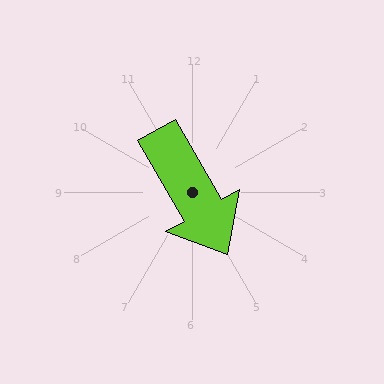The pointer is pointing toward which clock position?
Roughly 5 o'clock.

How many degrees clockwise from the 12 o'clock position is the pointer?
Approximately 150 degrees.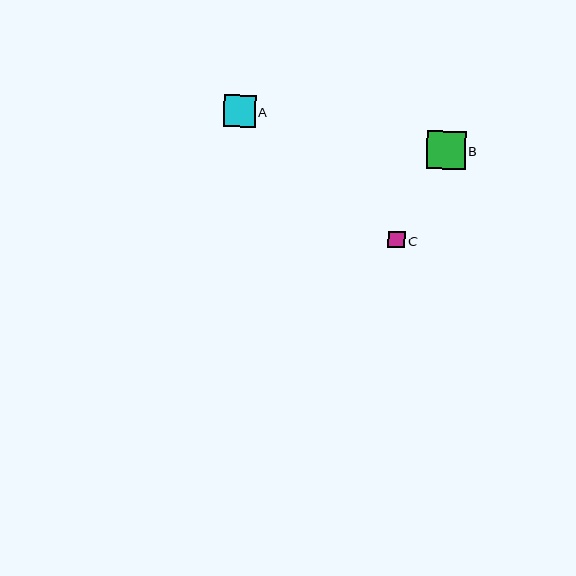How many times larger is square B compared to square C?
Square B is approximately 2.3 times the size of square C.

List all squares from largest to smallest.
From largest to smallest: B, A, C.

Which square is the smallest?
Square C is the smallest with a size of approximately 17 pixels.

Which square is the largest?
Square B is the largest with a size of approximately 38 pixels.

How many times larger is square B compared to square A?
Square B is approximately 1.2 times the size of square A.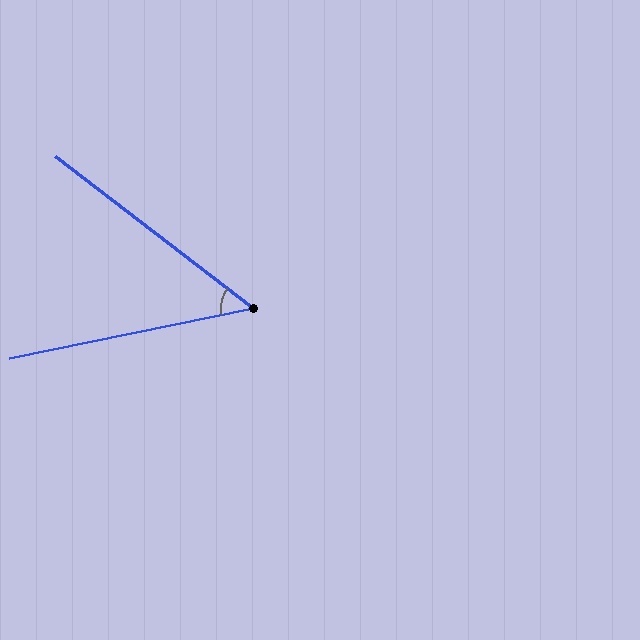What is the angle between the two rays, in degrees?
Approximately 49 degrees.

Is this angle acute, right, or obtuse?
It is acute.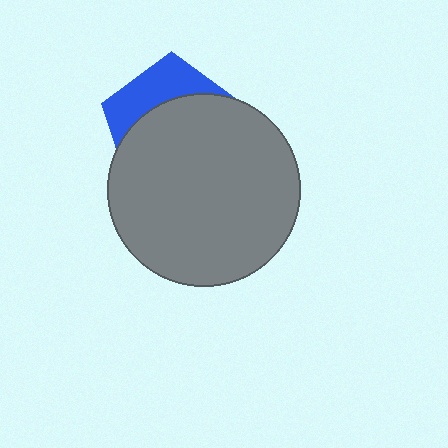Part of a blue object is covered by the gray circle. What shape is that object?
It is a pentagon.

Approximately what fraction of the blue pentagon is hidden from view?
Roughly 68% of the blue pentagon is hidden behind the gray circle.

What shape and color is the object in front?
The object in front is a gray circle.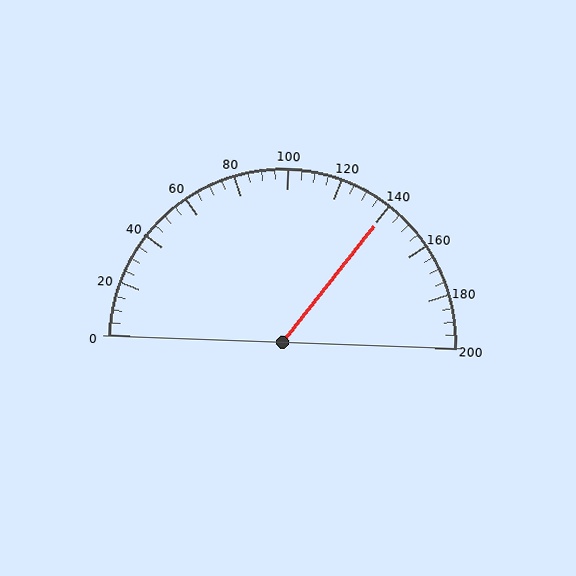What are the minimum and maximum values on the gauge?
The gauge ranges from 0 to 200.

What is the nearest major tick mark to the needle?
The nearest major tick mark is 140.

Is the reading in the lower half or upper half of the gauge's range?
The reading is in the upper half of the range (0 to 200).